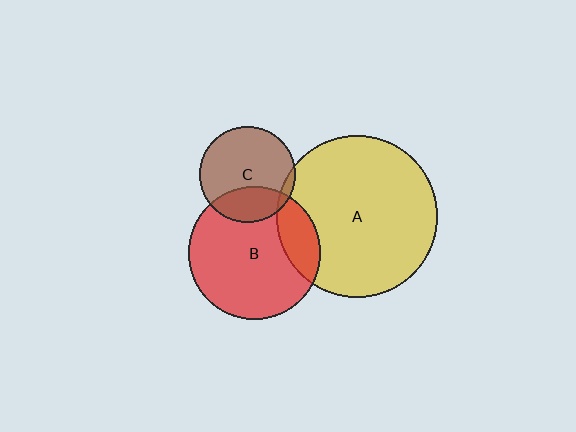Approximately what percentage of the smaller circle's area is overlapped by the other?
Approximately 5%.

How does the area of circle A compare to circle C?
Approximately 2.8 times.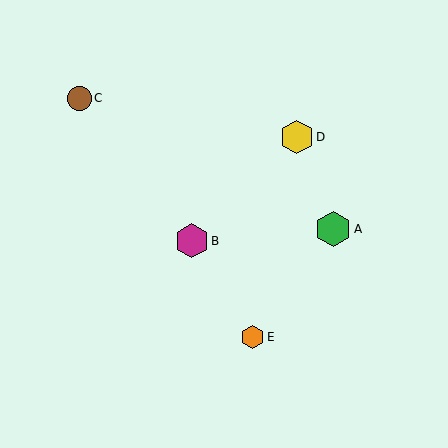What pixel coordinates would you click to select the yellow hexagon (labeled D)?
Click at (297, 137) to select the yellow hexagon D.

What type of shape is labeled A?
Shape A is a green hexagon.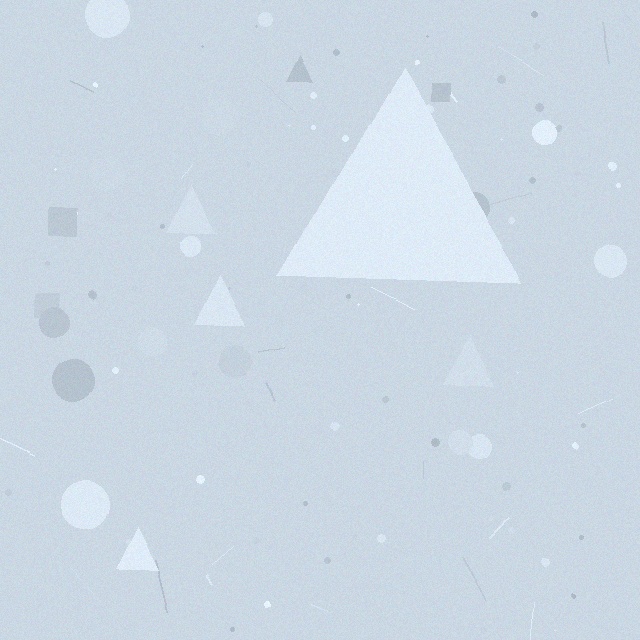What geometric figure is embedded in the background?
A triangle is embedded in the background.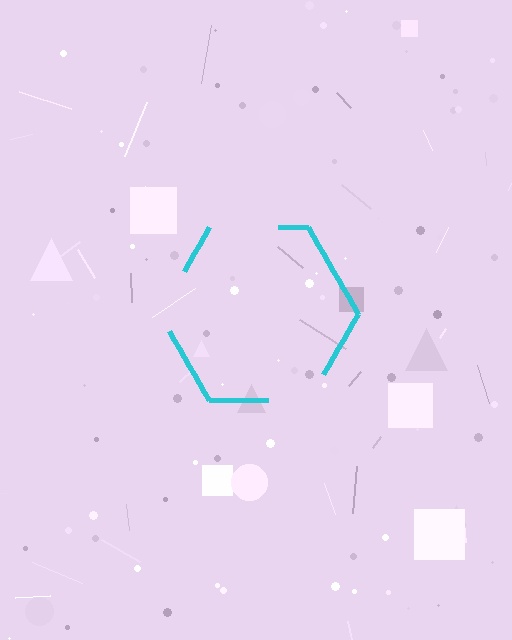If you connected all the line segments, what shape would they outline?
They would outline a hexagon.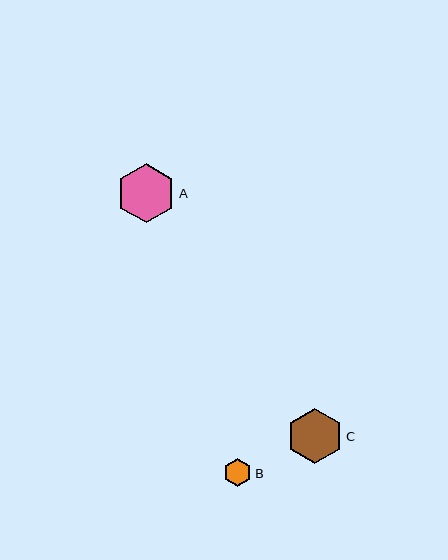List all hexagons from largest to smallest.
From largest to smallest: A, C, B.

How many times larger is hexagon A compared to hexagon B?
Hexagon A is approximately 2.1 times the size of hexagon B.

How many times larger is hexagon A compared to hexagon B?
Hexagon A is approximately 2.1 times the size of hexagon B.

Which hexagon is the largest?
Hexagon A is the largest with a size of approximately 59 pixels.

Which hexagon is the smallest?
Hexagon B is the smallest with a size of approximately 28 pixels.